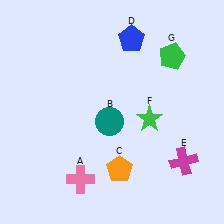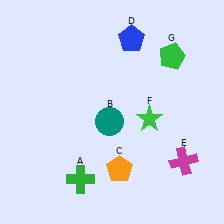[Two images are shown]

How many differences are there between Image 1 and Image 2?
There is 1 difference between the two images.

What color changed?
The cross (A) changed from pink in Image 1 to green in Image 2.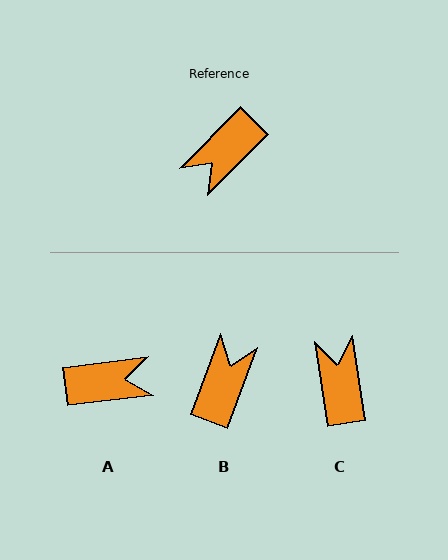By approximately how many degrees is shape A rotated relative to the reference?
Approximately 142 degrees counter-clockwise.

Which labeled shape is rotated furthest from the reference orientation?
B, about 156 degrees away.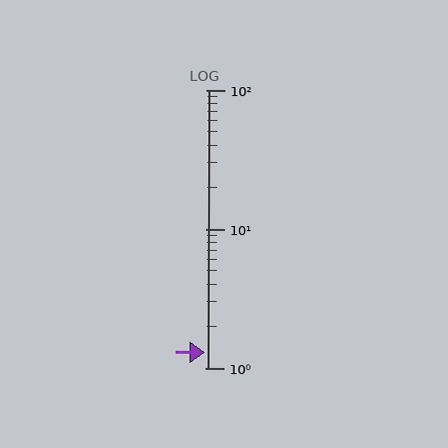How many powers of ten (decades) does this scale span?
The scale spans 2 decades, from 1 to 100.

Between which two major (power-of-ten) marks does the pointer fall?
The pointer is between 1 and 10.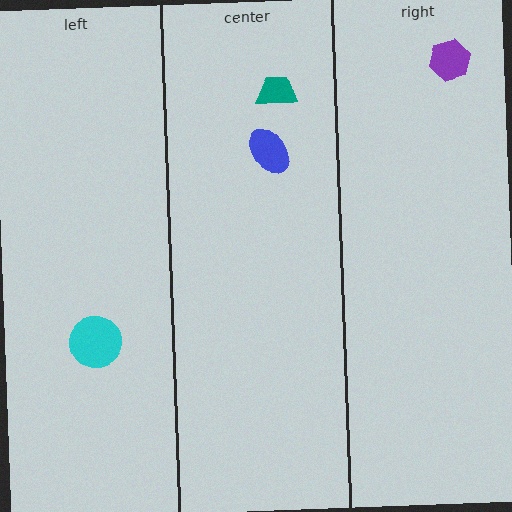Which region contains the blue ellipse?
The center region.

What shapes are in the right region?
The purple hexagon.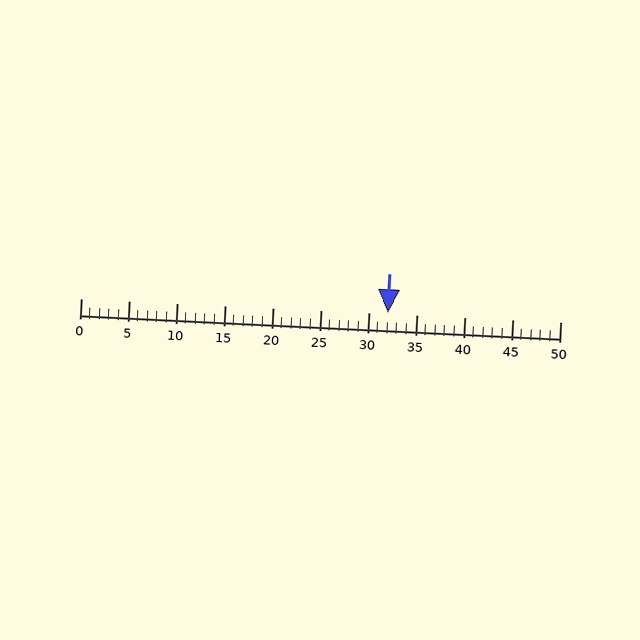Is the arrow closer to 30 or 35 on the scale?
The arrow is closer to 30.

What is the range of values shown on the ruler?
The ruler shows values from 0 to 50.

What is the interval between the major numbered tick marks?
The major tick marks are spaced 5 units apart.